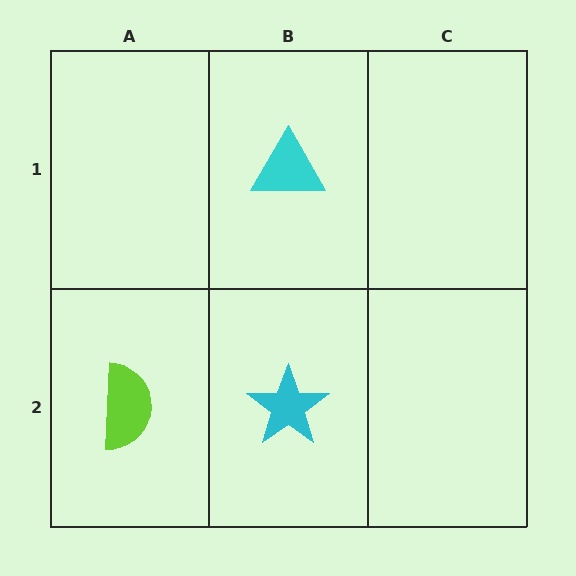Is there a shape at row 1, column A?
No, that cell is empty.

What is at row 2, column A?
A lime semicircle.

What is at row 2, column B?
A cyan star.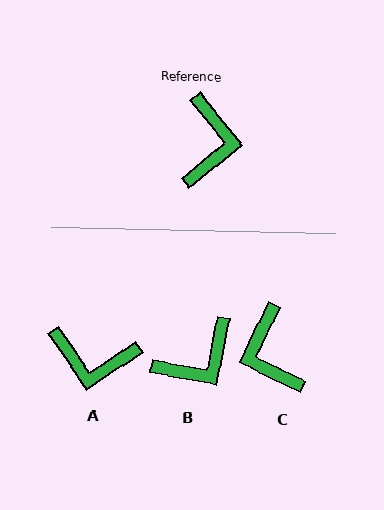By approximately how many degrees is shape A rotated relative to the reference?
Approximately 95 degrees clockwise.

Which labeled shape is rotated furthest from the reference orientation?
C, about 155 degrees away.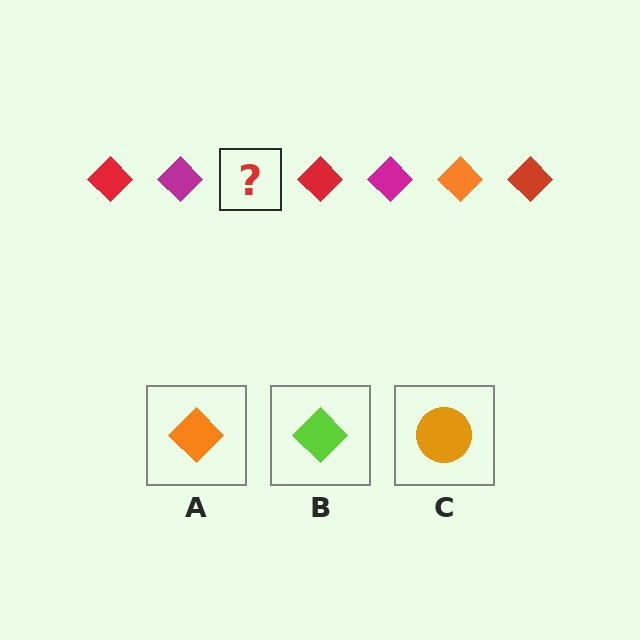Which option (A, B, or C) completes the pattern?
A.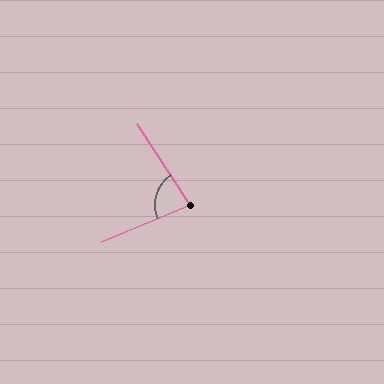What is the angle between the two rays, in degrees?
Approximately 80 degrees.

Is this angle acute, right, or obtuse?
It is acute.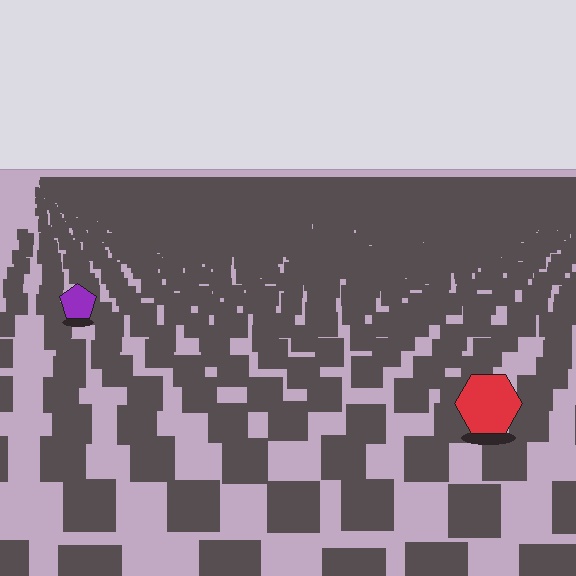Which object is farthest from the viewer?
The purple pentagon is farthest from the viewer. It appears smaller and the ground texture around it is denser.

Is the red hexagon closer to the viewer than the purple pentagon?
Yes. The red hexagon is closer — you can tell from the texture gradient: the ground texture is coarser near it.